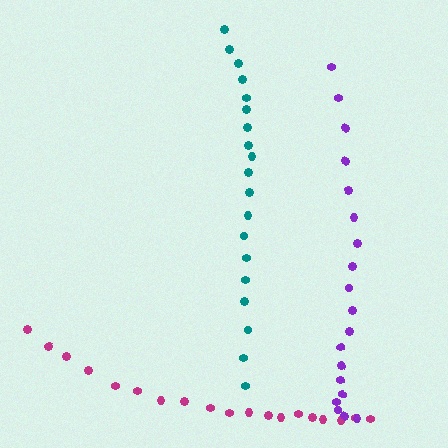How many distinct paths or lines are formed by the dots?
There are 3 distinct paths.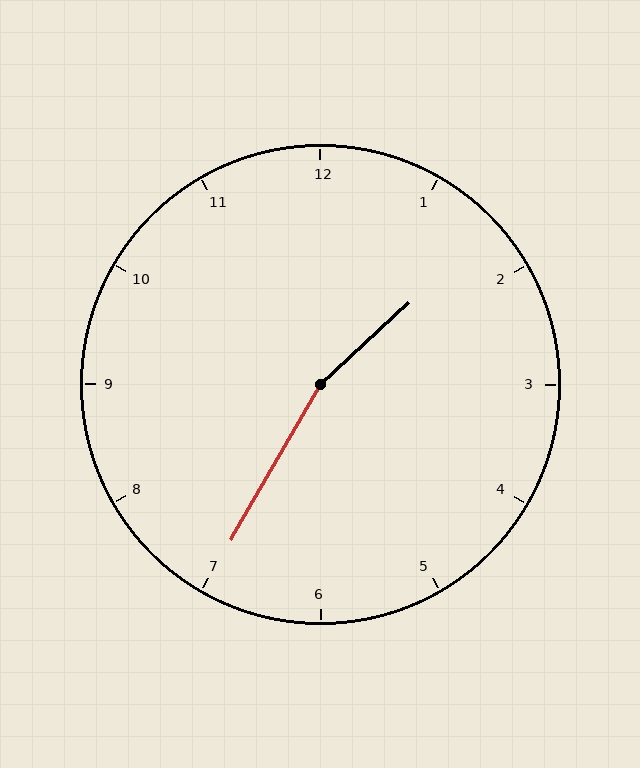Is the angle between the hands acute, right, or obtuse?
It is obtuse.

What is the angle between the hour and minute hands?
Approximately 162 degrees.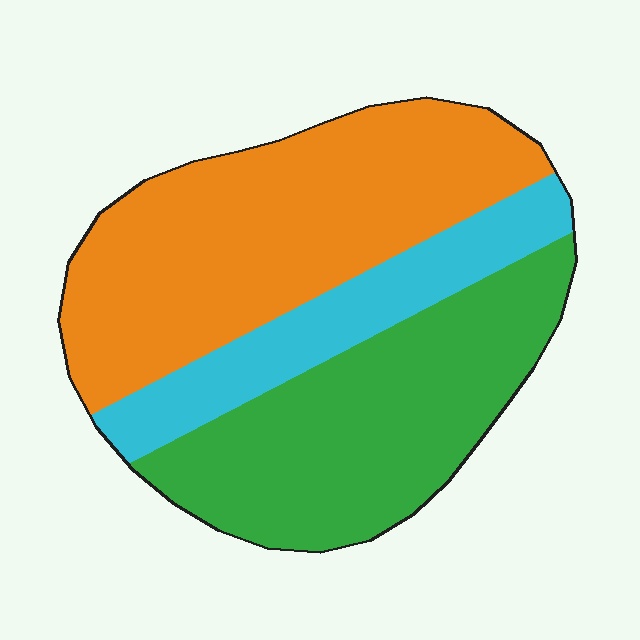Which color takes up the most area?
Orange, at roughly 45%.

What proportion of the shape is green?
Green covers about 35% of the shape.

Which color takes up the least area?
Cyan, at roughly 20%.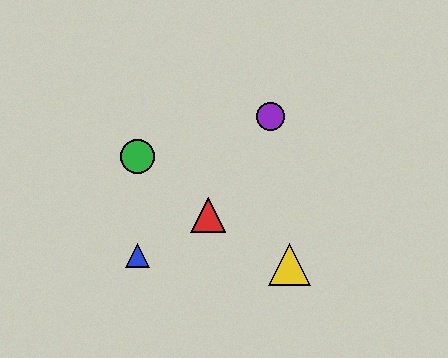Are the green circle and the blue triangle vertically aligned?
Yes, both are at x≈138.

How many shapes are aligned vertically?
2 shapes (the blue triangle, the green circle) are aligned vertically.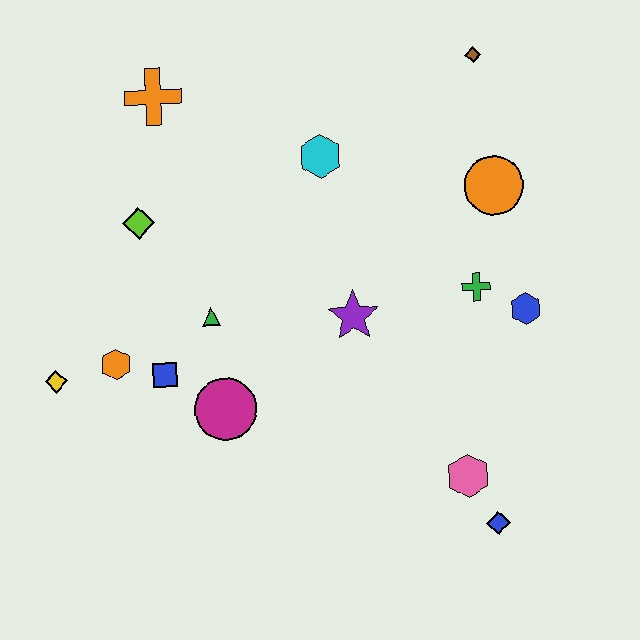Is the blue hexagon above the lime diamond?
No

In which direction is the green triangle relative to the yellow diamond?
The green triangle is to the right of the yellow diamond.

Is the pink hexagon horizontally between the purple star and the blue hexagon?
Yes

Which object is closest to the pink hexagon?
The blue diamond is closest to the pink hexagon.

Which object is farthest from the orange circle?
The yellow diamond is farthest from the orange circle.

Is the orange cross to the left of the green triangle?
Yes